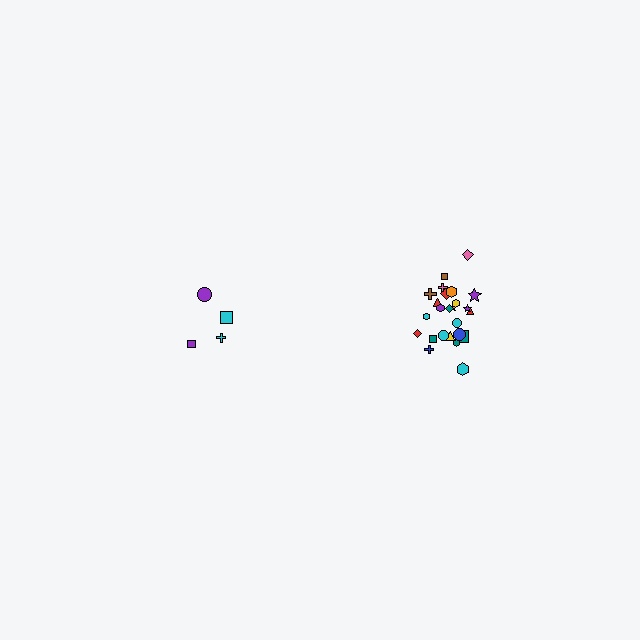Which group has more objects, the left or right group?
The right group.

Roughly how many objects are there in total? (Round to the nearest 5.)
Roughly 30 objects in total.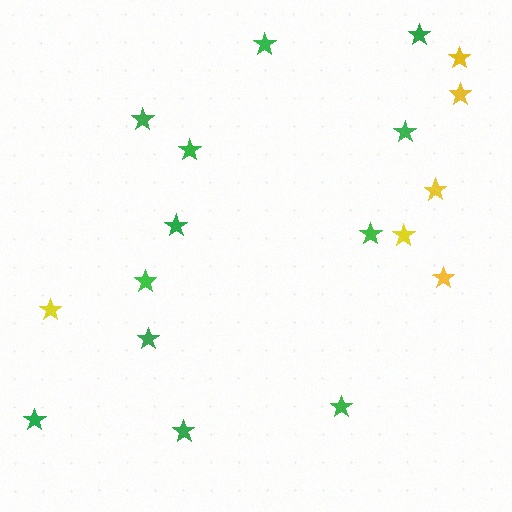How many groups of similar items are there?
There are 2 groups: one group of yellow stars (6) and one group of green stars (12).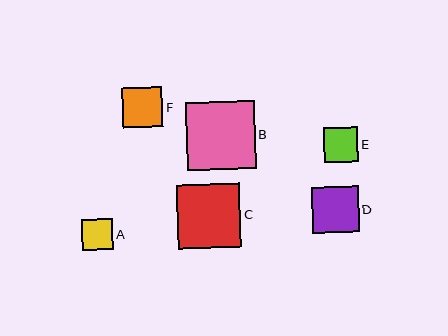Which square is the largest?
Square B is the largest with a size of approximately 68 pixels.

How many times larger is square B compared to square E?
Square B is approximately 2.0 times the size of square E.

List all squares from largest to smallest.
From largest to smallest: B, C, D, F, E, A.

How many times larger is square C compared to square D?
Square C is approximately 1.4 times the size of square D.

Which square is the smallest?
Square A is the smallest with a size of approximately 31 pixels.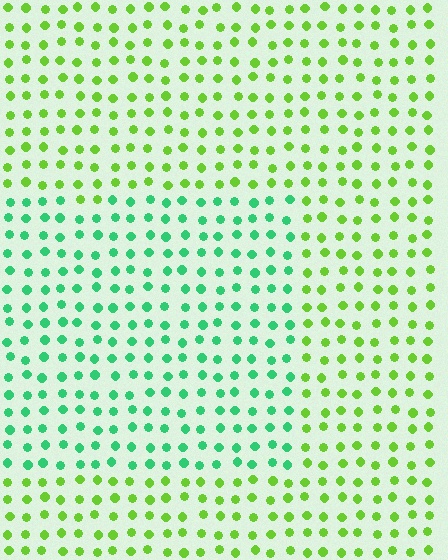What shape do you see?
I see a rectangle.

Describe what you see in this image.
The image is filled with small lime elements in a uniform arrangement. A rectangle-shaped region is visible where the elements are tinted to a slightly different hue, forming a subtle color boundary.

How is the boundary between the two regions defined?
The boundary is defined purely by a slight shift in hue (about 48 degrees). Spacing, size, and orientation are identical on both sides.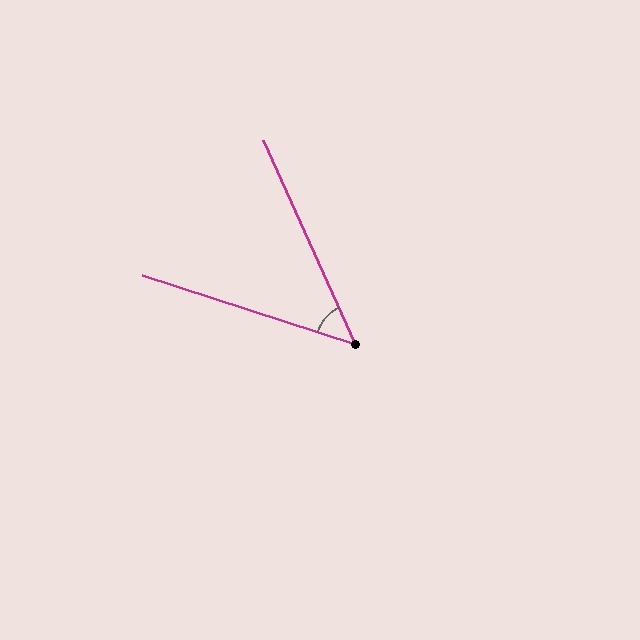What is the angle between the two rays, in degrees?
Approximately 48 degrees.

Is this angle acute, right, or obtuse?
It is acute.